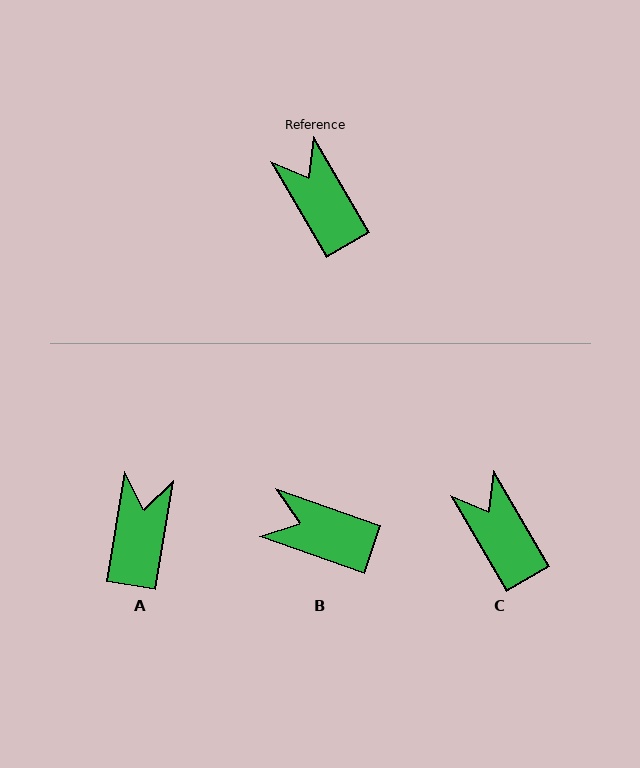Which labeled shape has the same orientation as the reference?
C.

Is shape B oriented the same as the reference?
No, it is off by about 41 degrees.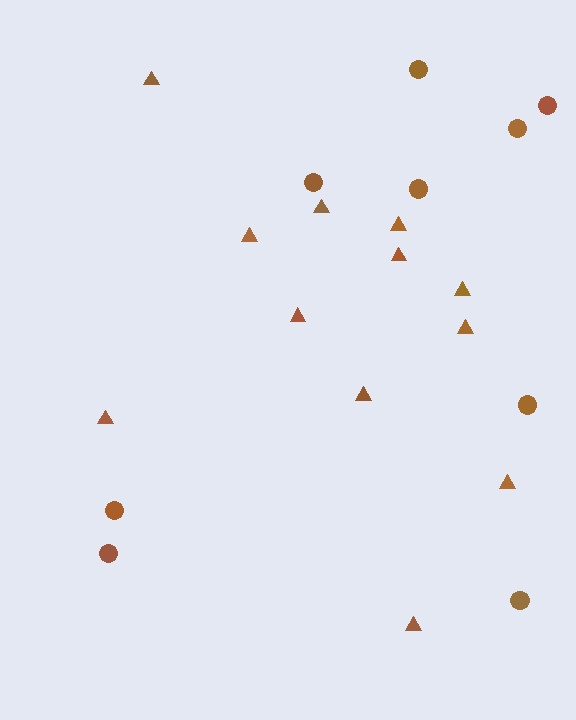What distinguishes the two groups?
There are 2 groups: one group of circles (9) and one group of triangles (12).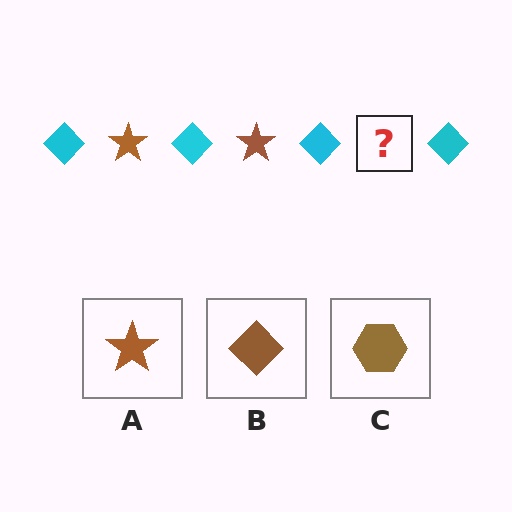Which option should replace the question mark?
Option A.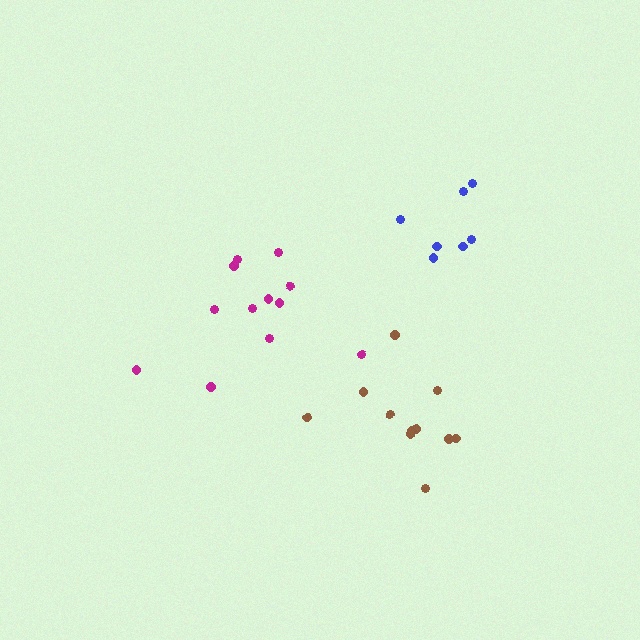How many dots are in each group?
Group 1: 12 dots, Group 2: 11 dots, Group 3: 7 dots (30 total).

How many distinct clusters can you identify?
There are 3 distinct clusters.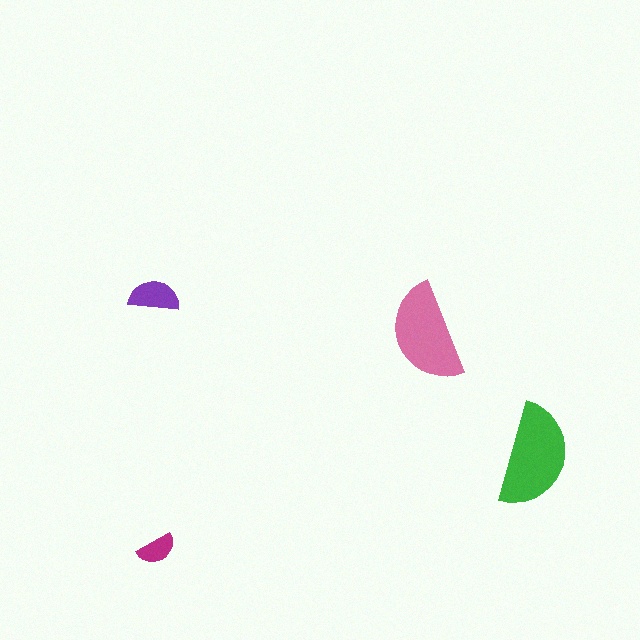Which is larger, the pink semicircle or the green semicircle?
The green one.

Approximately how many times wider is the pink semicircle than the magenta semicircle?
About 2.5 times wider.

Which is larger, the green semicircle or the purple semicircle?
The green one.